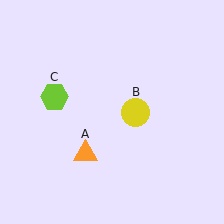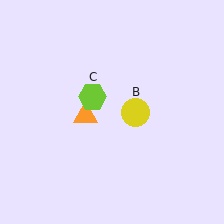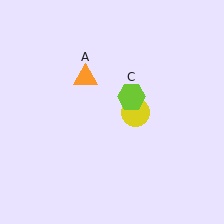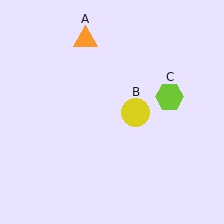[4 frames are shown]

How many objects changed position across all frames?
2 objects changed position: orange triangle (object A), lime hexagon (object C).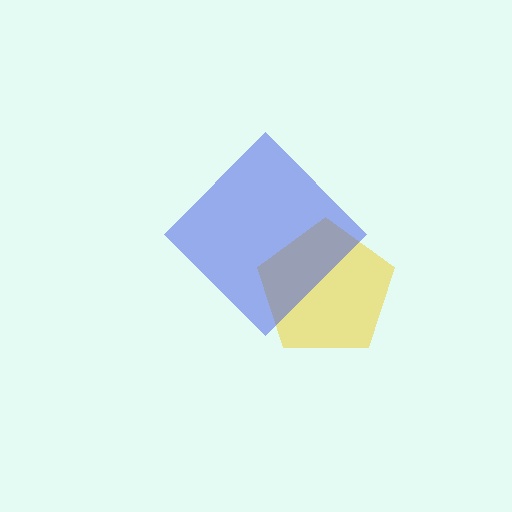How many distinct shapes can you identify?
There are 2 distinct shapes: a yellow pentagon, a blue diamond.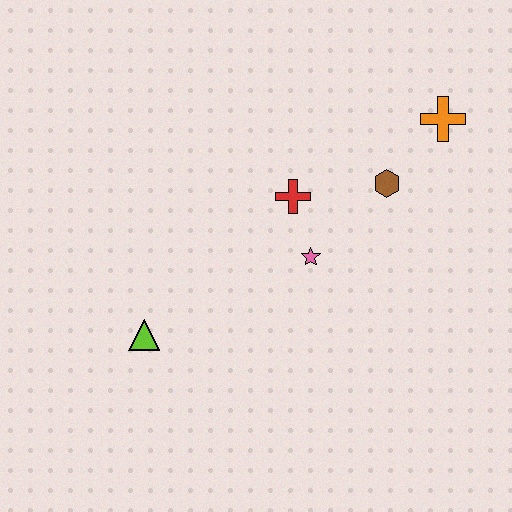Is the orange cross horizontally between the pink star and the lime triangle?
No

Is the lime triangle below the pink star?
Yes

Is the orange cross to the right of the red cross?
Yes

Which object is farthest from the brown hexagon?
The lime triangle is farthest from the brown hexagon.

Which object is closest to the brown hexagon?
The orange cross is closest to the brown hexagon.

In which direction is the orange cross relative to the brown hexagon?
The orange cross is above the brown hexagon.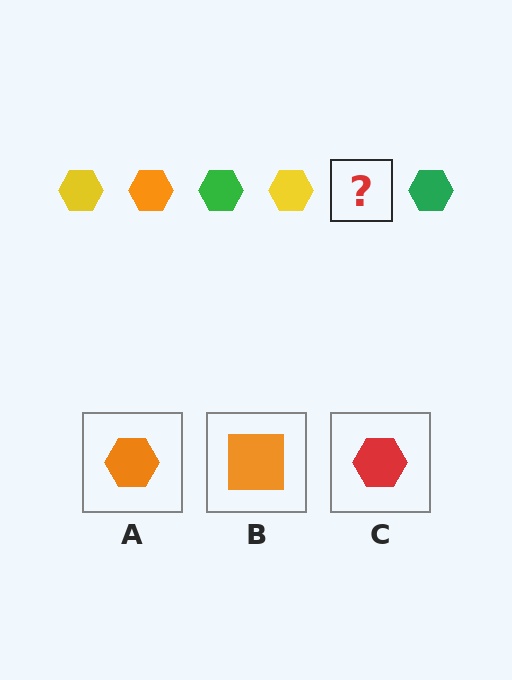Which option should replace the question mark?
Option A.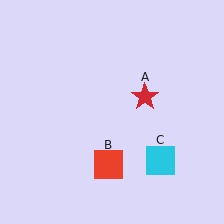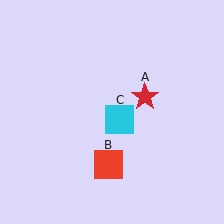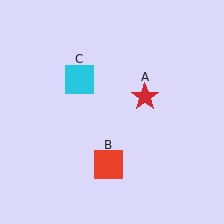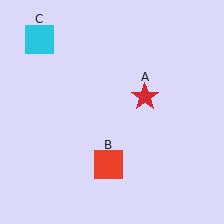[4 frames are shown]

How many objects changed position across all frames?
1 object changed position: cyan square (object C).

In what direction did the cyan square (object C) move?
The cyan square (object C) moved up and to the left.